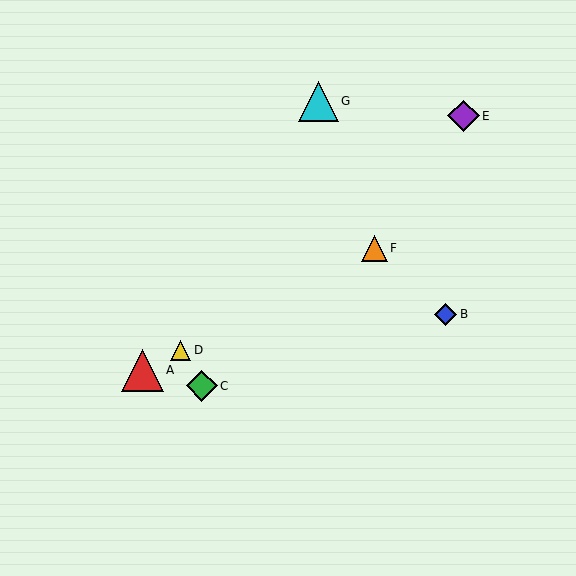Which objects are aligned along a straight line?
Objects A, D, F are aligned along a straight line.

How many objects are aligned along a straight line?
3 objects (A, D, F) are aligned along a straight line.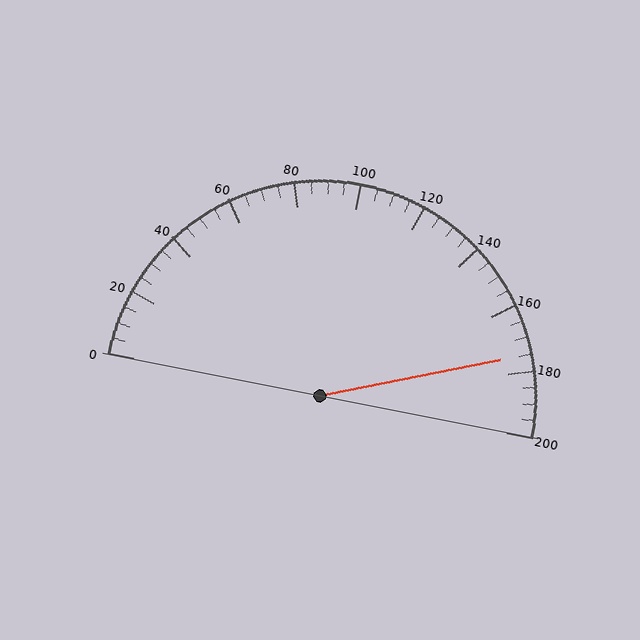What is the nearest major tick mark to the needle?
The nearest major tick mark is 180.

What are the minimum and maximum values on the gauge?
The gauge ranges from 0 to 200.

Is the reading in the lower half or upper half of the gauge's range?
The reading is in the upper half of the range (0 to 200).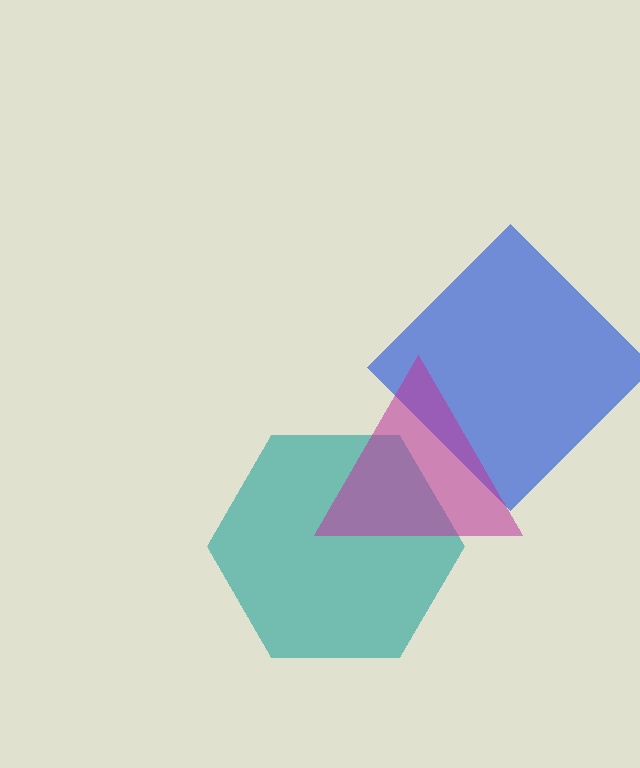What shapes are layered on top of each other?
The layered shapes are: a blue diamond, a teal hexagon, a magenta triangle.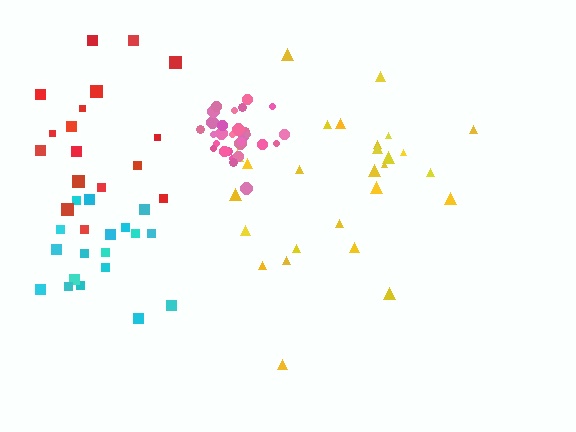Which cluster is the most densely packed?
Pink.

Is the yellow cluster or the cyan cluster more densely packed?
Cyan.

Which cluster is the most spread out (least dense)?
Red.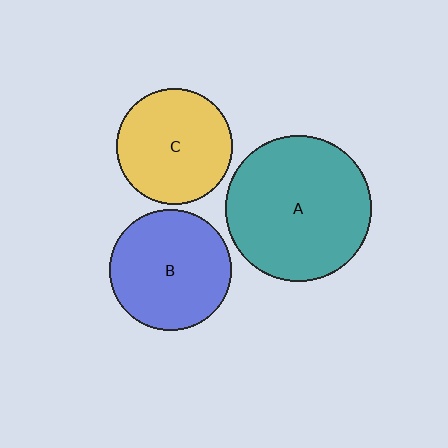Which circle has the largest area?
Circle A (teal).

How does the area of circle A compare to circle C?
Approximately 1.6 times.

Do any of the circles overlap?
No, none of the circles overlap.